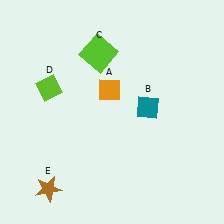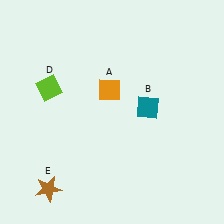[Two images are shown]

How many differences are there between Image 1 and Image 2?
There is 1 difference between the two images.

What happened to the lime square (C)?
The lime square (C) was removed in Image 2. It was in the top-left area of Image 1.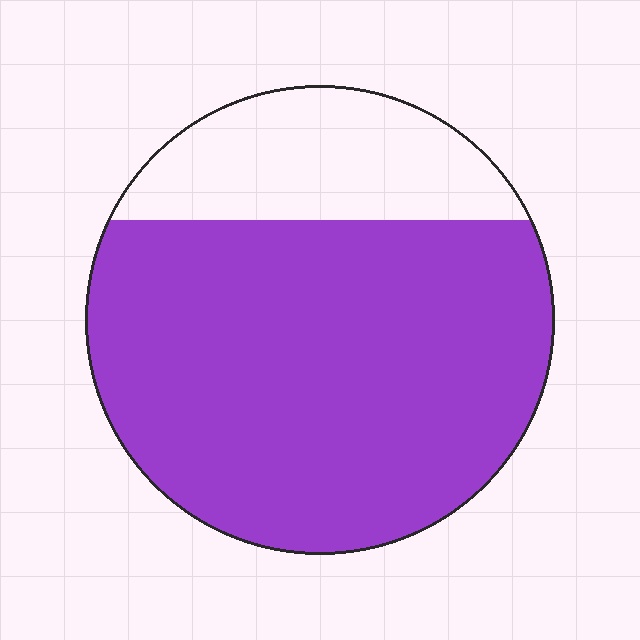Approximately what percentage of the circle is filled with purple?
Approximately 75%.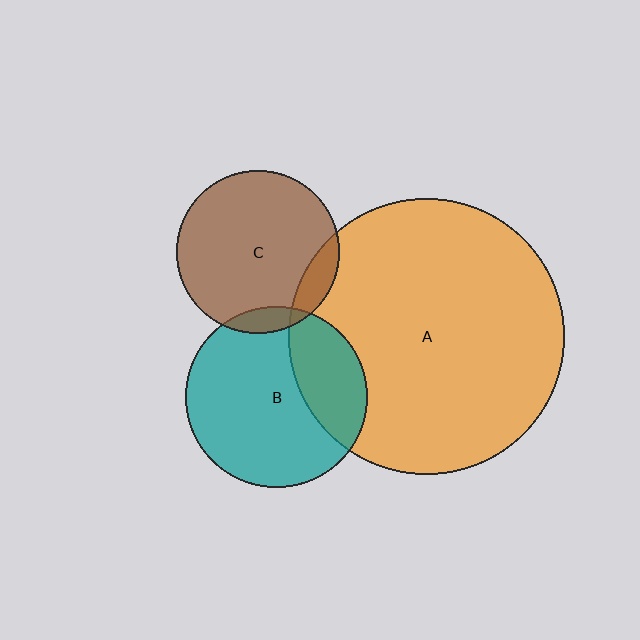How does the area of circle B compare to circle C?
Approximately 1.2 times.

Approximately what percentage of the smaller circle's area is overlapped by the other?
Approximately 30%.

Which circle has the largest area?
Circle A (orange).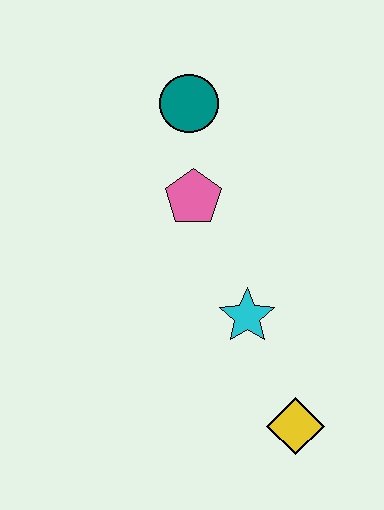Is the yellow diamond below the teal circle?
Yes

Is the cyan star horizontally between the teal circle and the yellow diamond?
Yes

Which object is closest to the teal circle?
The pink pentagon is closest to the teal circle.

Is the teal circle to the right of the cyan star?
No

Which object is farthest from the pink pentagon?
The yellow diamond is farthest from the pink pentagon.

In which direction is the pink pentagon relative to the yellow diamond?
The pink pentagon is above the yellow diamond.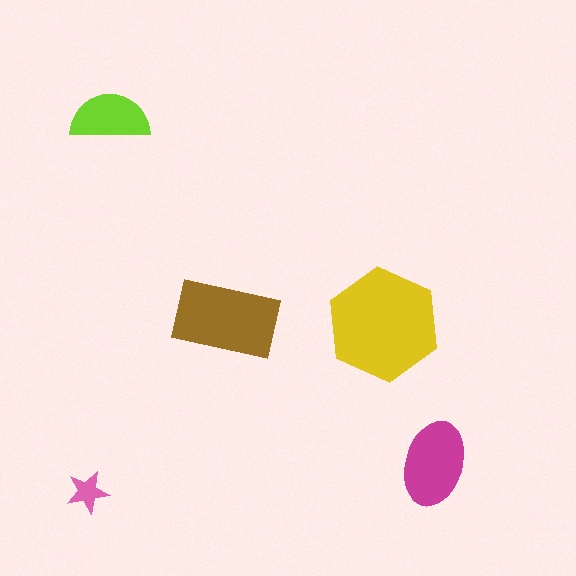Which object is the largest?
The yellow hexagon.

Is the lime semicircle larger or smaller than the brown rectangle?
Smaller.